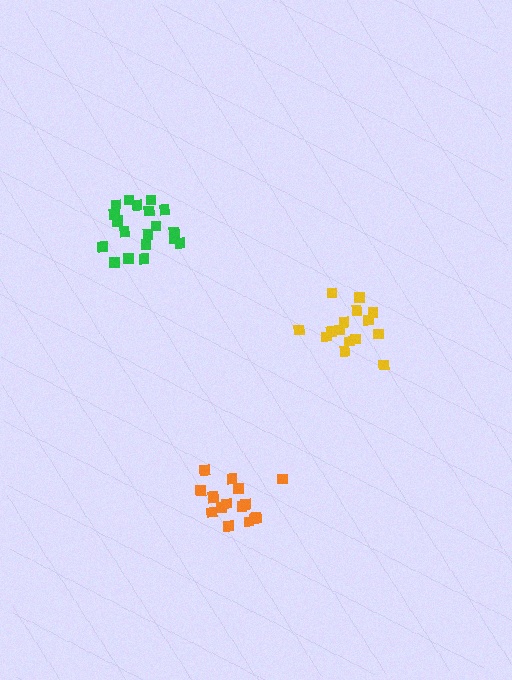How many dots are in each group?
Group 1: 16 dots, Group 2: 15 dots, Group 3: 19 dots (50 total).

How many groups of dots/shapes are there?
There are 3 groups.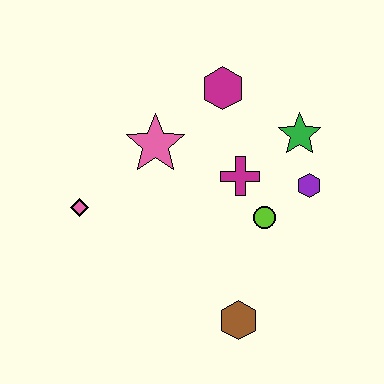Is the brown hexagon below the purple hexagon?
Yes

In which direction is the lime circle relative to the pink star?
The lime circle is to the right of the pink star.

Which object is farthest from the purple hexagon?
The pink diamond is farthest from the purple hexagon.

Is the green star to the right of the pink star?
Yes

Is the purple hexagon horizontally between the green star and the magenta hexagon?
No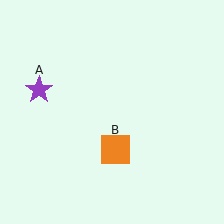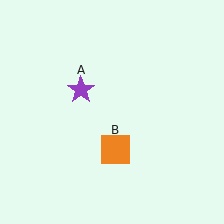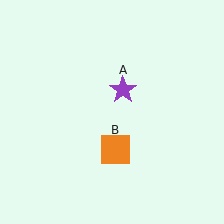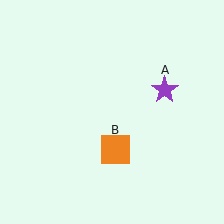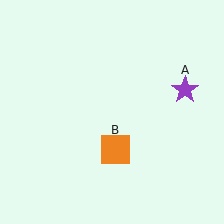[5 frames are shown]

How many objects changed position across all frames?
1 object changed position: purple star (object A).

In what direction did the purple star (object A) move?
The purple star (object A) moved right.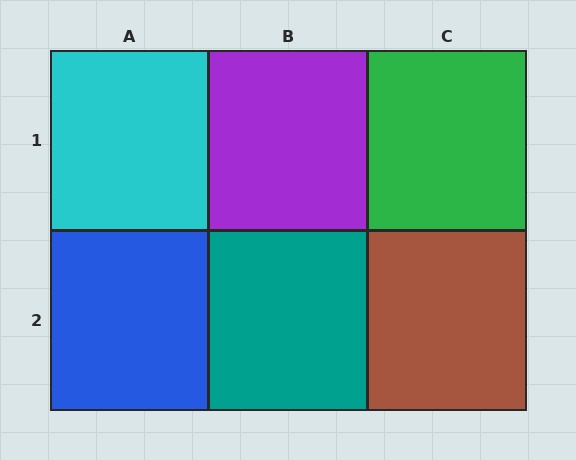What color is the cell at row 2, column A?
Blue.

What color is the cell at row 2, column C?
Brown.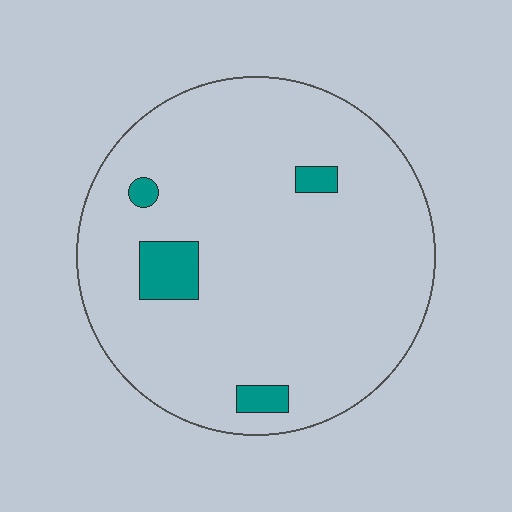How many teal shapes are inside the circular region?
4.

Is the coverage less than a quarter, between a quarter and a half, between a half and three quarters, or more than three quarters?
Less than a quarter.